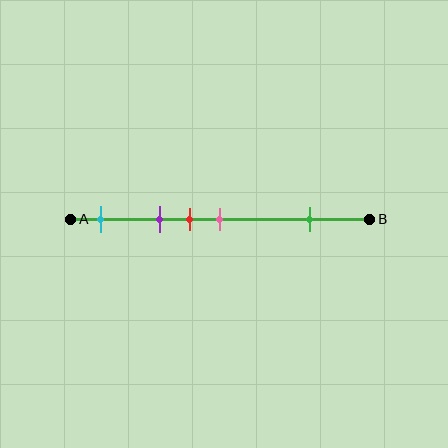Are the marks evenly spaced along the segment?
No, the marks are not evenly spaced.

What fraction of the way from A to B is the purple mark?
The purple mark is approximately 30% (0.3) of the way from A to B.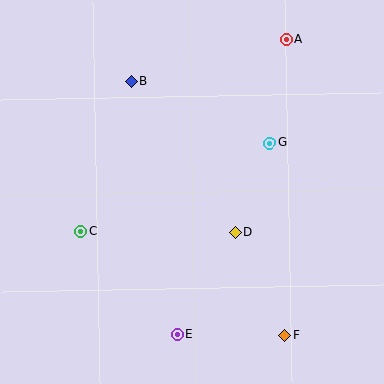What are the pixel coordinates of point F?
Point F is at (285, 336).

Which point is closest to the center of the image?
Point D at (235, 233) is closest to the center.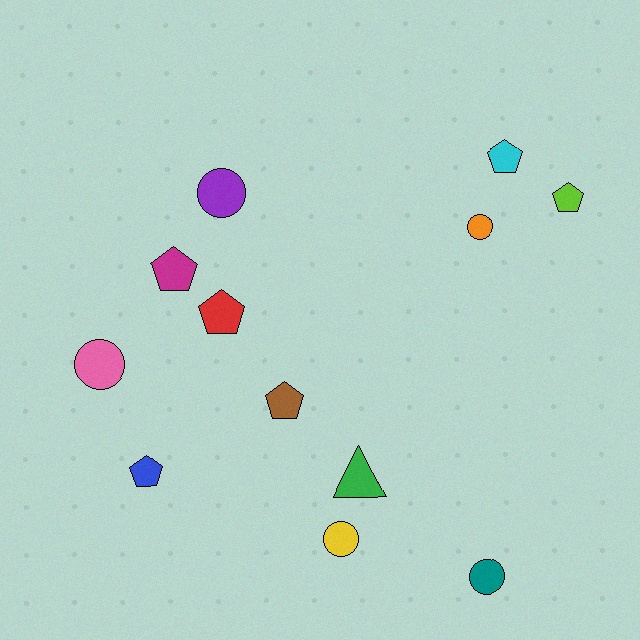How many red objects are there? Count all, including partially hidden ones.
There is 1 red object.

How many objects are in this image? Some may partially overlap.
There are 12 objects.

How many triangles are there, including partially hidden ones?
There is 1 triangle.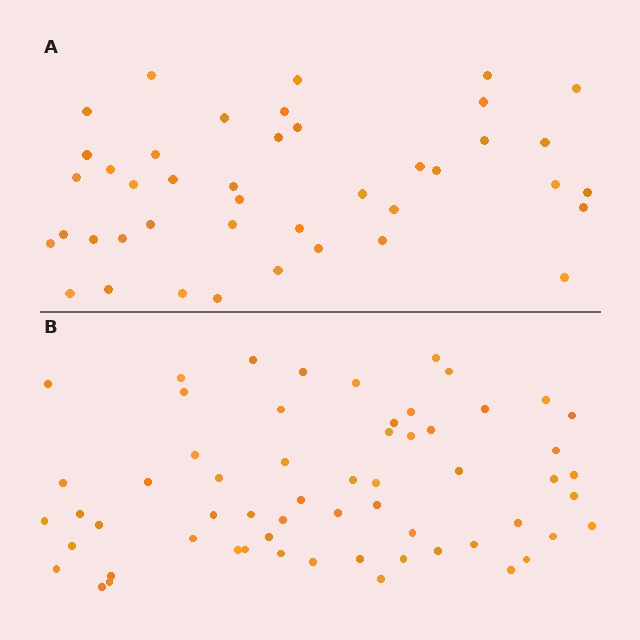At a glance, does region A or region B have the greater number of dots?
Region B (the bottom region) has more dots.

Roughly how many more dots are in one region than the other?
Region B has approximately 20 more dots than region A.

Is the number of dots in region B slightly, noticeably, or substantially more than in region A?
Region B has noticeably more, but not dramatically so. The ratio is roughly 1.4 to 1.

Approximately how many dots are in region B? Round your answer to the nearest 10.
About 60 dots.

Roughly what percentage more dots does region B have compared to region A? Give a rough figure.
About 45% more.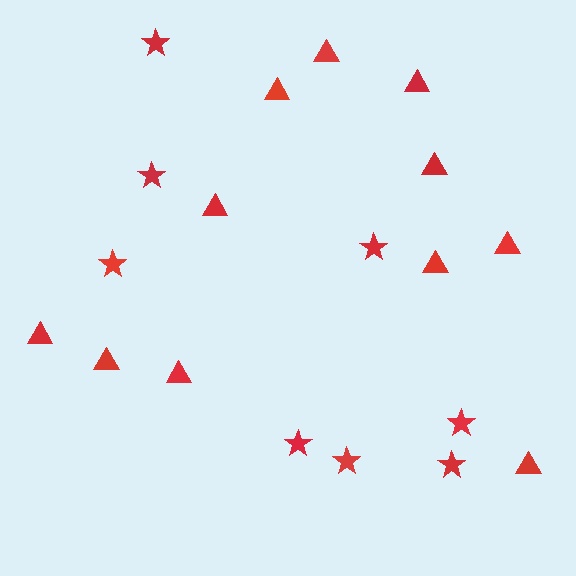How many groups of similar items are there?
There are 2 groups: one group of triangles (11) and one group of stars (8).